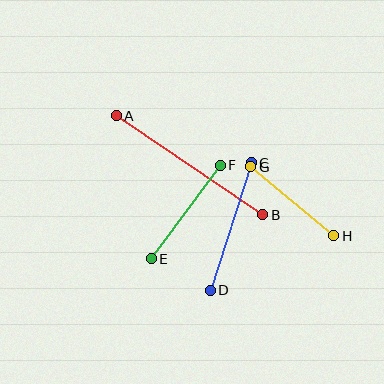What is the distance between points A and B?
The distance is approximately 177 pixels.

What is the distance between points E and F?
The distance is approximately 116 pixels.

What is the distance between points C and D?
The distance is approximately 134 pixels.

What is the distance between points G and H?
The distance is approximately 108 pixels.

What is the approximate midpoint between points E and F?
The midpoint is at approximately (186, 212) pixels.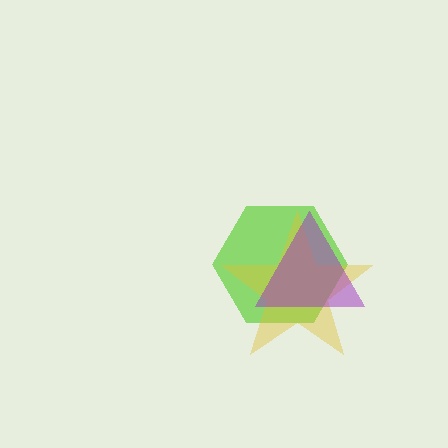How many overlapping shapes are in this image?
There are 3 overlapping shapes in the image.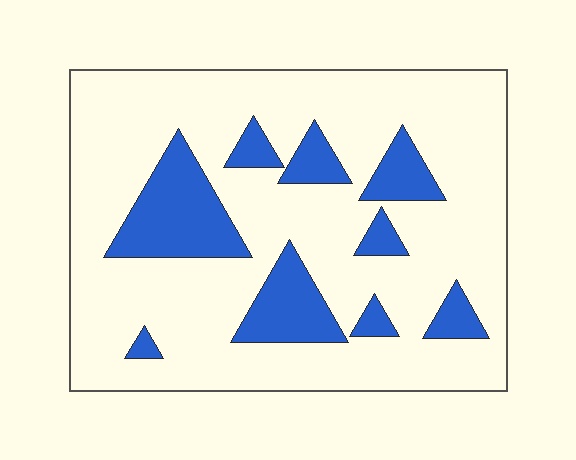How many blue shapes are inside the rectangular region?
9.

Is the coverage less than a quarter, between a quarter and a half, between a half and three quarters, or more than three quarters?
Less than a quarter.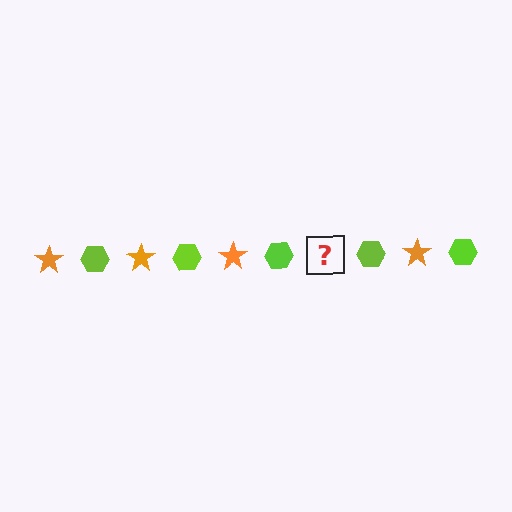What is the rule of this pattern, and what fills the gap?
The rule is that the pattern alternates between orange star and lime hexagon. The gap should be filled with an orange star.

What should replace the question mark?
The question mark should be replaced with an orange star.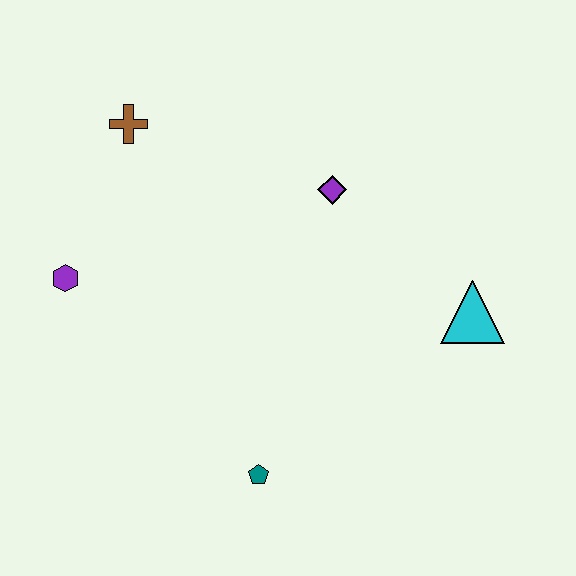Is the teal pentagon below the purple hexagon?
Yes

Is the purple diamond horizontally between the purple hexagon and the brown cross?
No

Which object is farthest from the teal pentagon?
The brown cross is farthest from the teal pentagon.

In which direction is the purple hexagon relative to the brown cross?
The purple hexagon is below the brown cross.